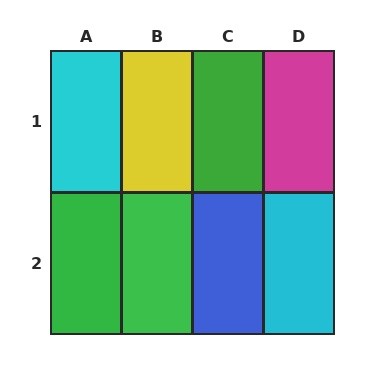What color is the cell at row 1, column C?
Green.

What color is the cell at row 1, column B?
Yellow.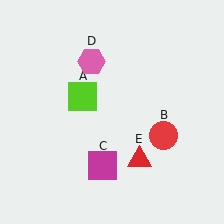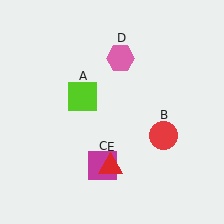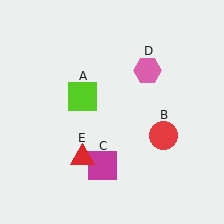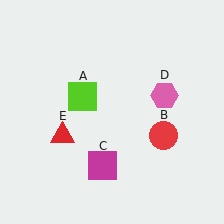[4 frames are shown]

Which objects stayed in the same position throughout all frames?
Lime square (object A) and red circle (object B) and magenta square (object C) remained stationary.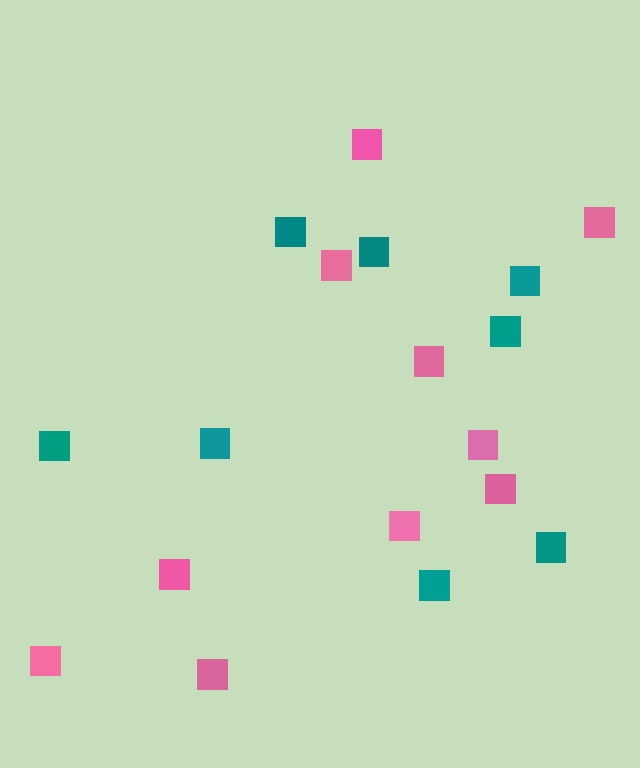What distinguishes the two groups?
There are 2 groups: one group of pink squares (10) and one group of teal squares (8).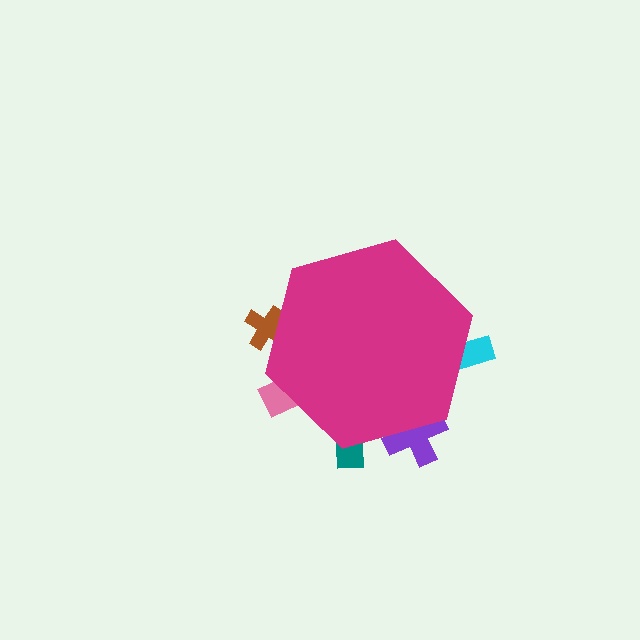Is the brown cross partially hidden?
Yes, the brown cross is partially hidden behind the magenta hexagon.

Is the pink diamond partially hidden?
Yes, the pink diamond is partially hidden behind the magenta hexagon.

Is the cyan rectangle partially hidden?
Yes, the cyan rectangle is partially hidden behind the magenta hexagon.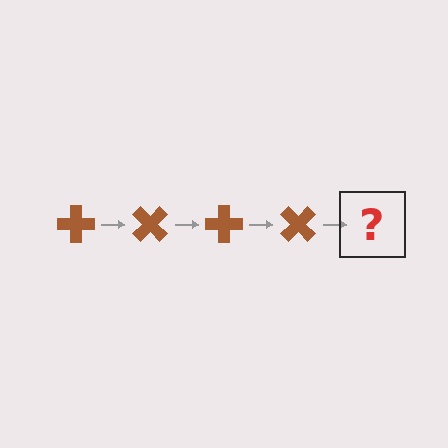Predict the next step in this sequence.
The next step is a brown cross rotated 180 degrees.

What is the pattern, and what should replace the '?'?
The pattern is that the cross rotates 45 degrees each step. The '?' should be a brown cross rotated 180 degrees.